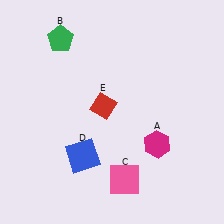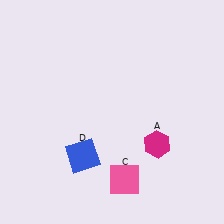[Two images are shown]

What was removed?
The red diamond (E), the green pentagon (B) were removed in Image 2.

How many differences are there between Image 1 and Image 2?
There are 2 differences between the two images.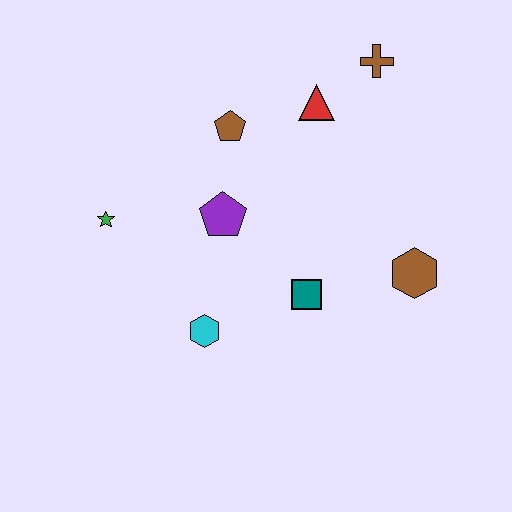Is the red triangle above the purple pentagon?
Yes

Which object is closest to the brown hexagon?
The teal square is closest to the brown hexagon.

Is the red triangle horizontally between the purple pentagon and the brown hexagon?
Yes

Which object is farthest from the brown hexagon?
The green star is farthest from the brown hexagon.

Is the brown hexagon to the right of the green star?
Yes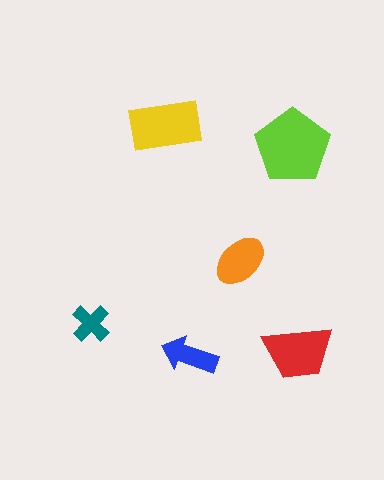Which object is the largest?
The lime pentagon.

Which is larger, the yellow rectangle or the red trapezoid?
The yellow rectangle.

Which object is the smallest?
The teal cross.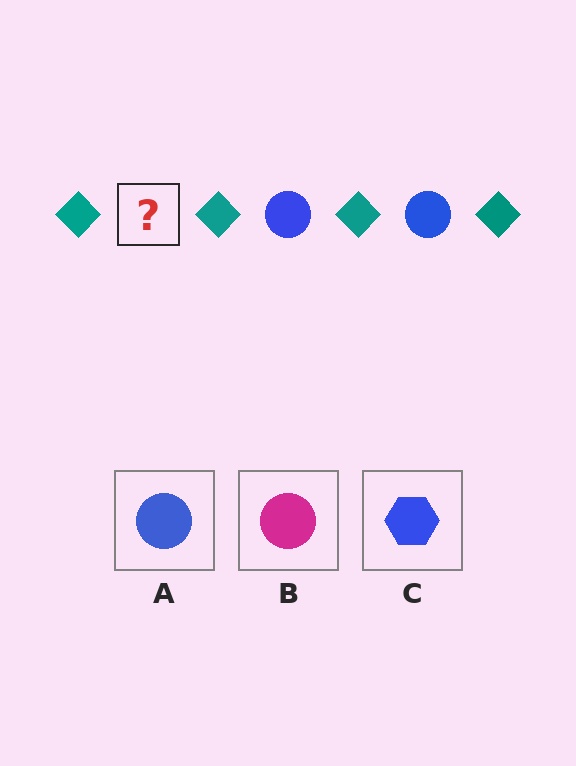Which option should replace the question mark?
Option A.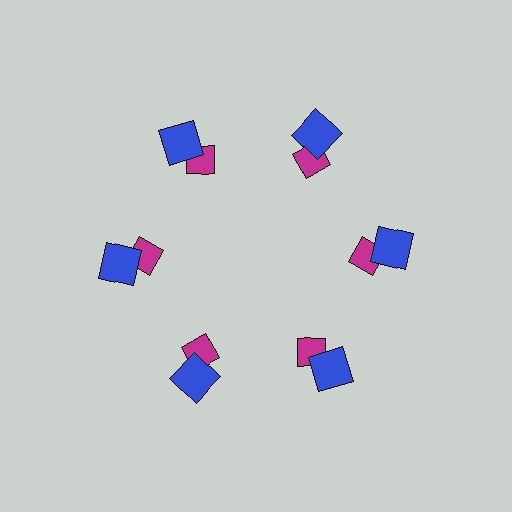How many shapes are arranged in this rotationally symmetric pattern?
There are 12 shapes, arranged in 6 groups of 2.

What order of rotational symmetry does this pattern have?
This pattern has 6-fold rotational symmetry.